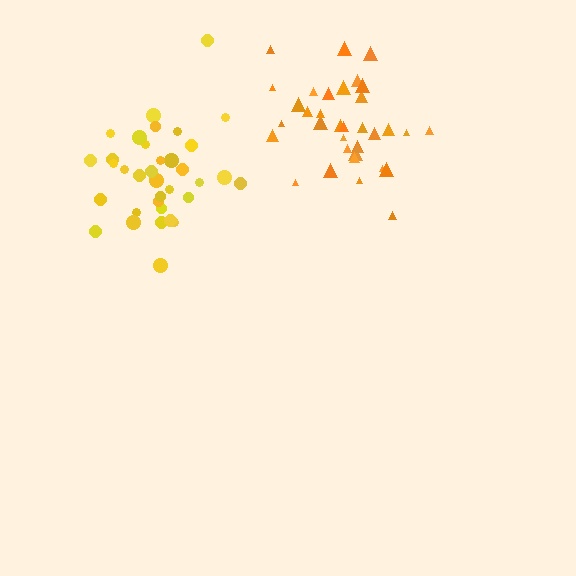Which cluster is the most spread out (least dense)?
Yellow.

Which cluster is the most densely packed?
Orange.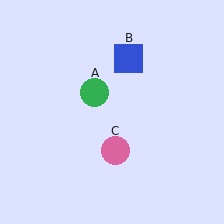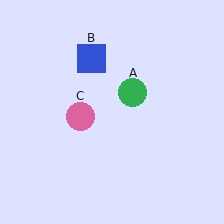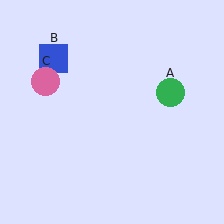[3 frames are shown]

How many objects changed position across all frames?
3 objects changed position: green circle (object A), blue square (object B), pink circle (object C).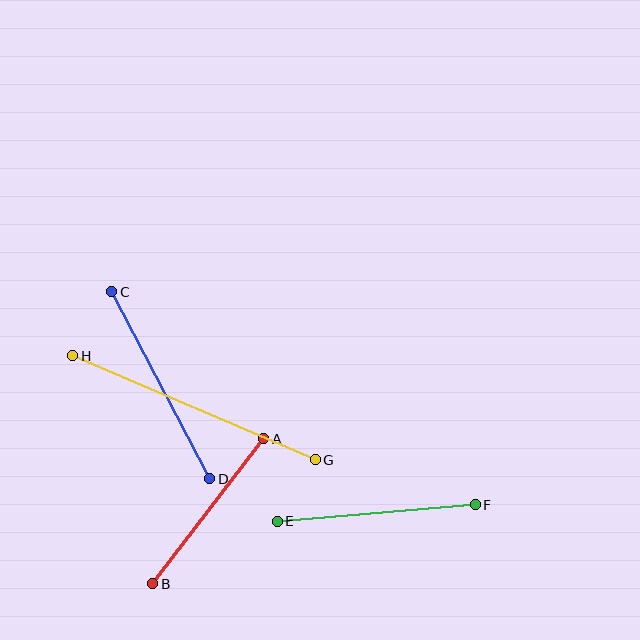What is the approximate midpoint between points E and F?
The midpoint is at approximately (376, 513) pixels.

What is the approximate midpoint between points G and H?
The midpoint is at approximately (194, 408) pixels.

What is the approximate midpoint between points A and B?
The midpoint is at approximately (208, 511) pixels.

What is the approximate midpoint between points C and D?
The midpoint is at approximately (161, 385) pixels.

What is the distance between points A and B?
The distance is approximately 182 pixels.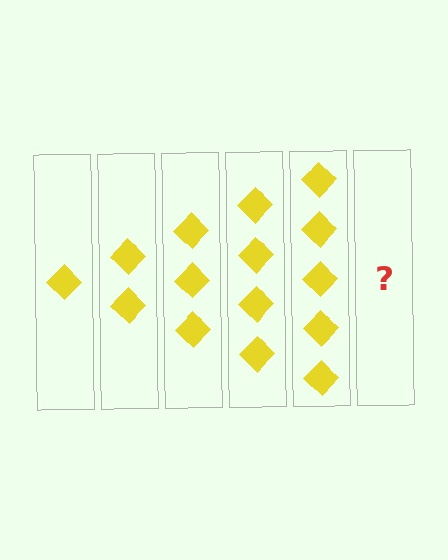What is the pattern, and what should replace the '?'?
The pattern is that each step adds one more diamond. The '?' should be 6 diamonds.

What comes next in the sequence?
The next element should be 6 diamonds.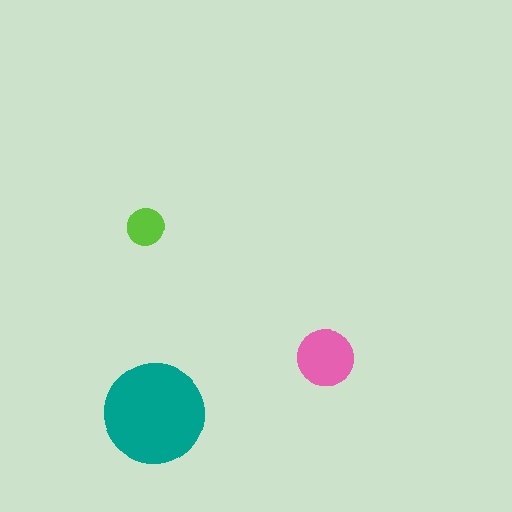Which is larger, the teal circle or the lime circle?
The teal one.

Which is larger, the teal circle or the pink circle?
The teal one.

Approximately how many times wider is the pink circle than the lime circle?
About 1.5 times wider.